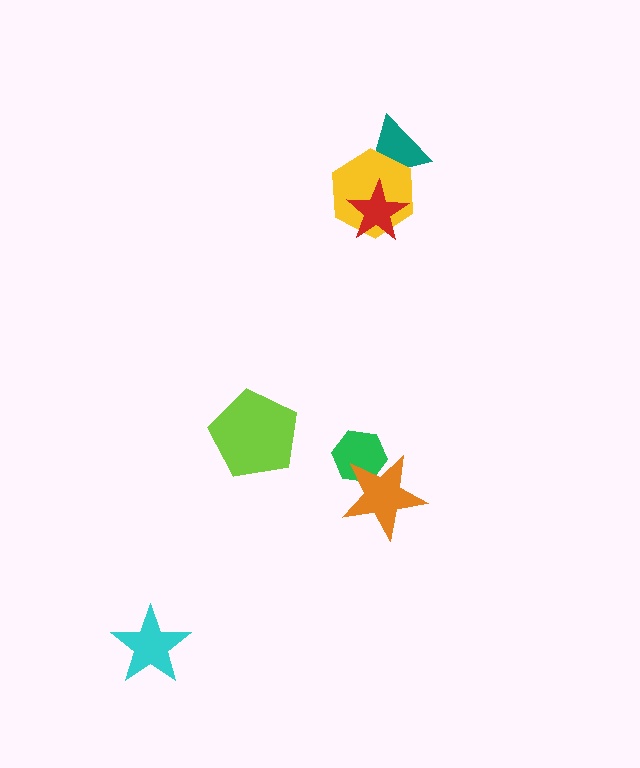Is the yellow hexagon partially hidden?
Yes, it is partially covered by another shape.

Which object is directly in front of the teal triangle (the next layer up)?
The yellow hexagon is directly in front of the teal triangle.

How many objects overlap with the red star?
2 objects overlap with the red star.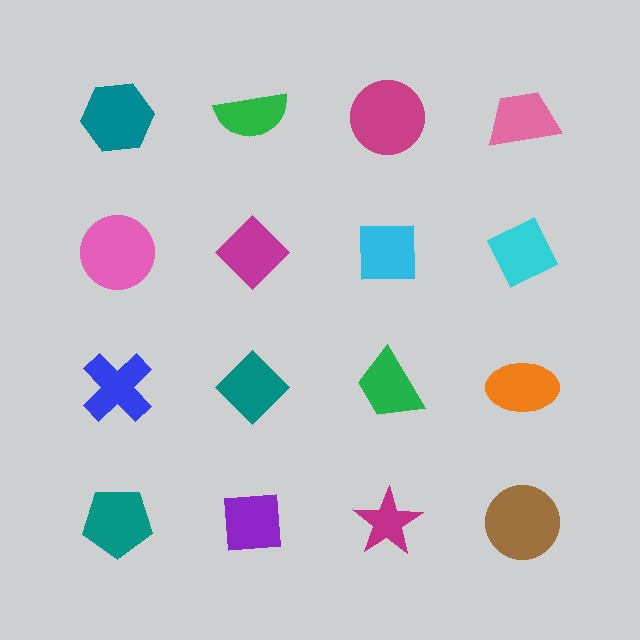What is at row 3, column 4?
An orange ellipse.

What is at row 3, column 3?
A green trapezoid.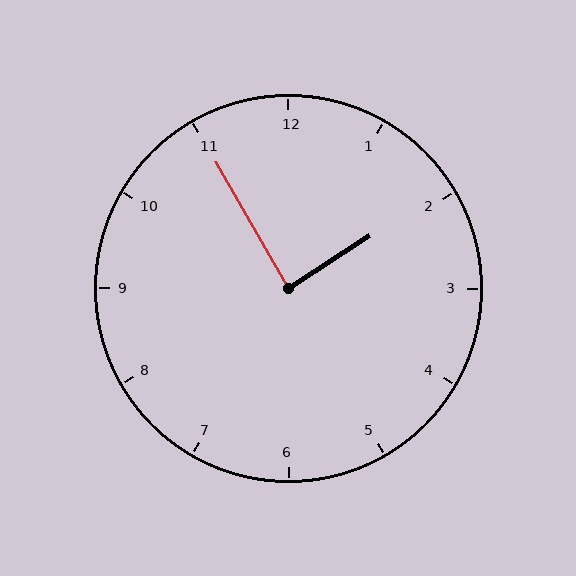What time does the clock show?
1:55.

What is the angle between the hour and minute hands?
Approximately 88 degrees.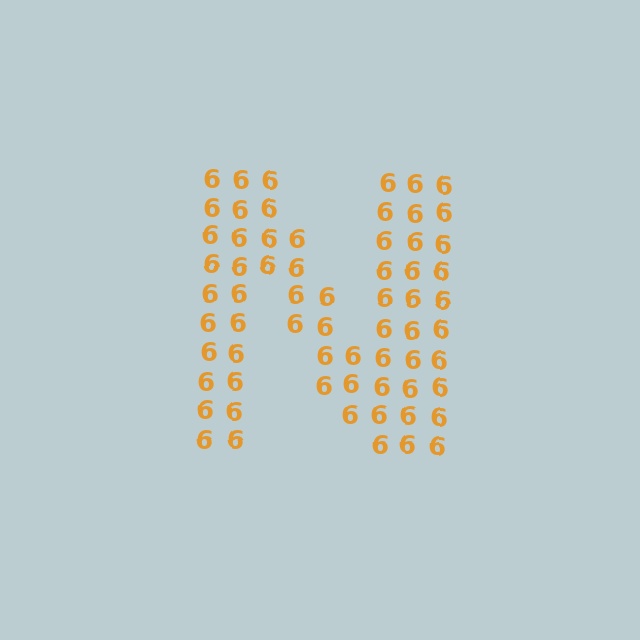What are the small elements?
The small elements are digit 6's.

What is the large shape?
The large shape is the letter N.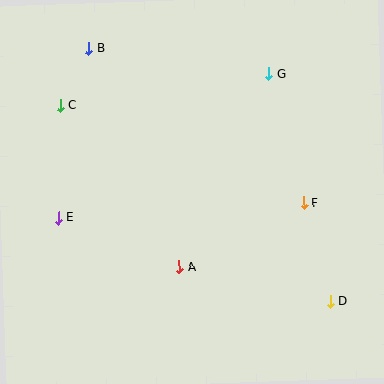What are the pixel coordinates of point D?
Point D is at (330, 302).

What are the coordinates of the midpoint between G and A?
The midpoint between G and A is at (224, 171).